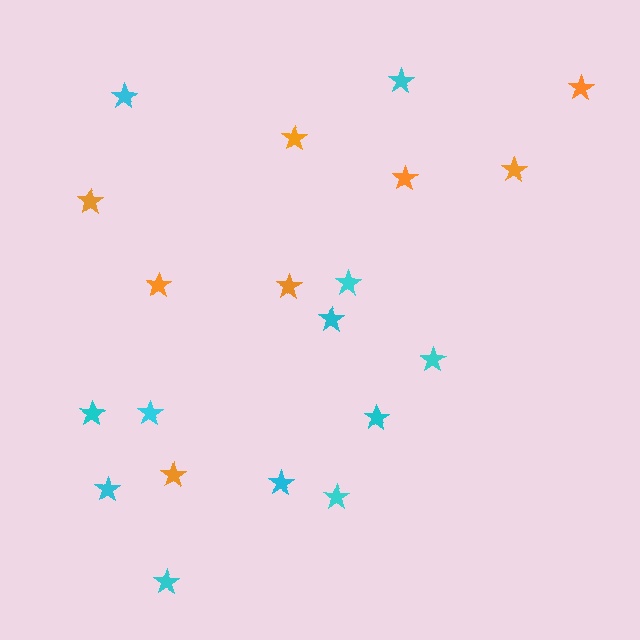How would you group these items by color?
There are 2 groups: one group of orange stars (8) and one group of cyan stars (12).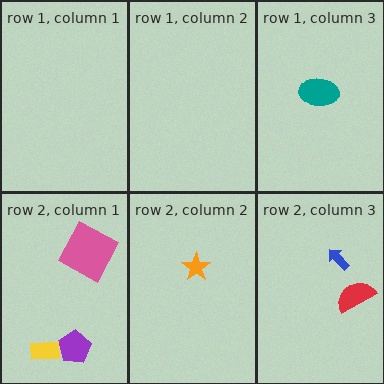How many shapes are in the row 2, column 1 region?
3.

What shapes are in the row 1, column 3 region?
The teal ellipse.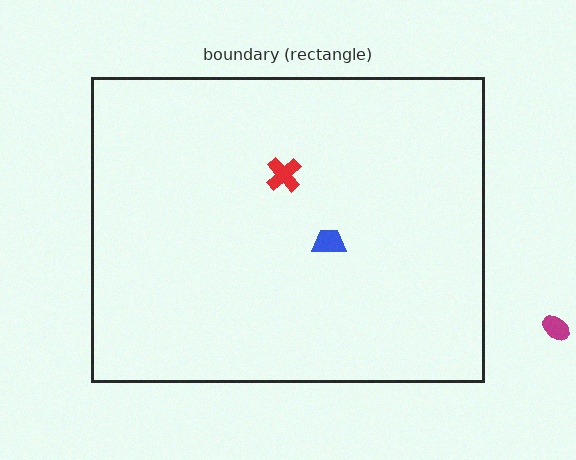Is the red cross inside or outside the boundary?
Inside.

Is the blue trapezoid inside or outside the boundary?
Inside.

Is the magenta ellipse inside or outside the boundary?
Outside.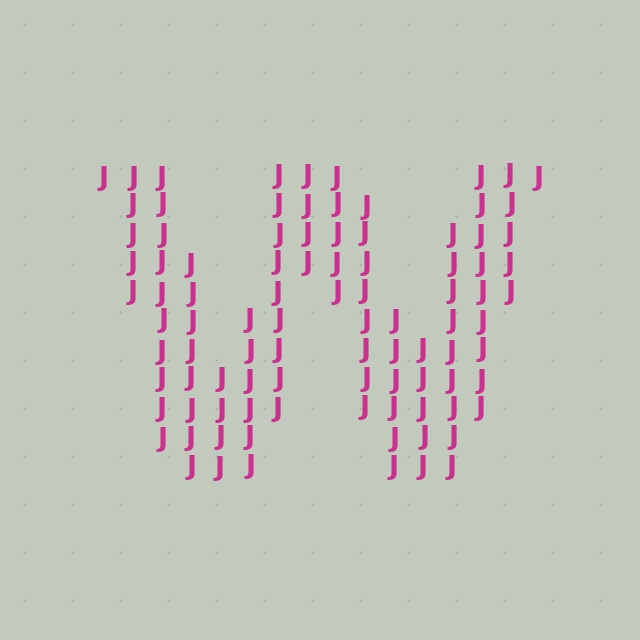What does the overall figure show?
The overall figure shows the letter W.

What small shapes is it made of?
It is made of small letter J's.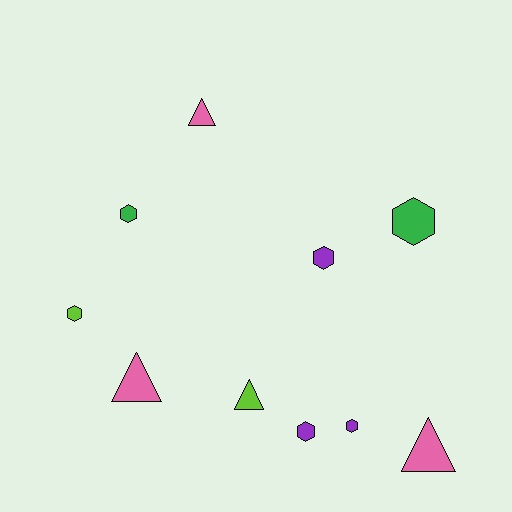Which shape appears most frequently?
Hexagon, with 6 objects.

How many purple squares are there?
There are no purple squares.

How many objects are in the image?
There are 10 objects.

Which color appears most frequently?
Purple, with 3 objects.